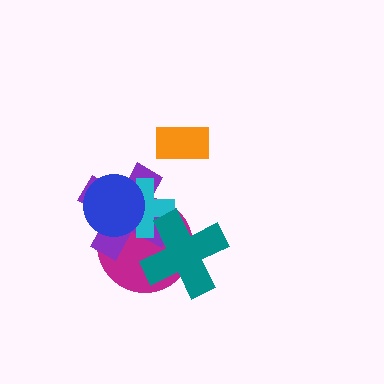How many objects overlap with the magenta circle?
4 objects overlap with the magenta circle.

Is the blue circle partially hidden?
No, no other shape covers it.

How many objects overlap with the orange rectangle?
0 objects overlap with the orange rectangle.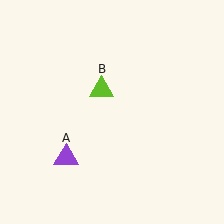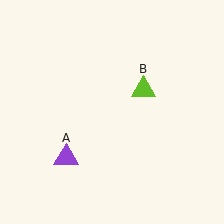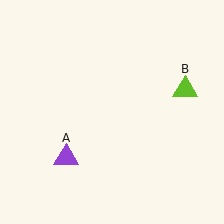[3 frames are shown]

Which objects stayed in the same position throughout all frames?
Purple triangle (object A) remained stationary.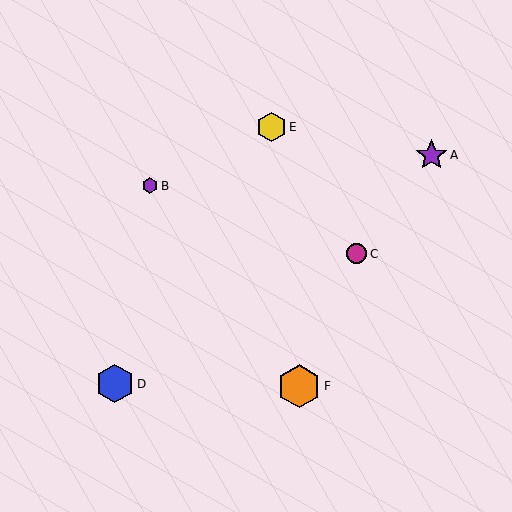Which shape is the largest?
The orange hexagon (labeled F) is the largest.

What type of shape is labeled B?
Shape B is a purple hexagon.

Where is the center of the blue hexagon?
The center of the blue hexagon is at (115, 384).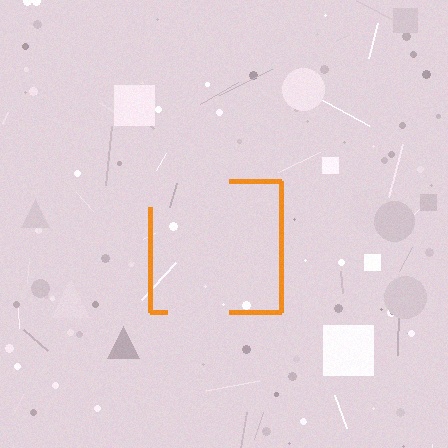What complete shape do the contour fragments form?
The contour fragments form a square.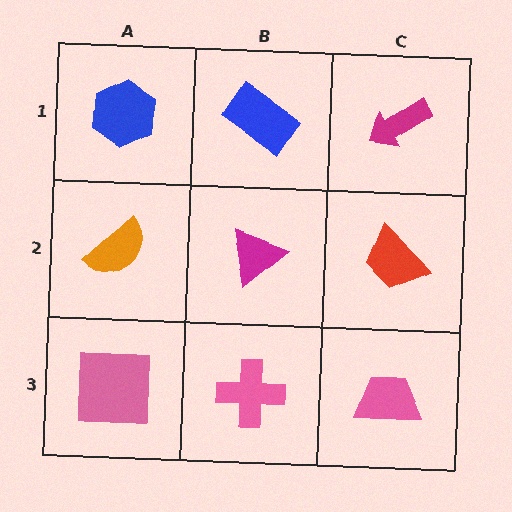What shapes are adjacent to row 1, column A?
An orange semicircle (row 2, column A), a blue rectangle (row 1, column B).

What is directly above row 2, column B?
A blue rectangle.